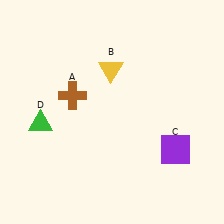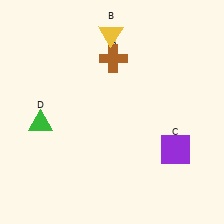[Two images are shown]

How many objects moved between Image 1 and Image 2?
2 objects moved between the two images.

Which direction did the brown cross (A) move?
The brown cross (A) moved right.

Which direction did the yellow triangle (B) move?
The yellow triangle (B) moved up.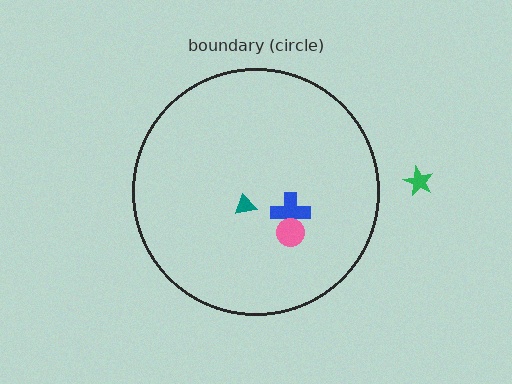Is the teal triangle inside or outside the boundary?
Inside.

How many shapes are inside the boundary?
3 inside, 1 outside.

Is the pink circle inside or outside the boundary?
Inside.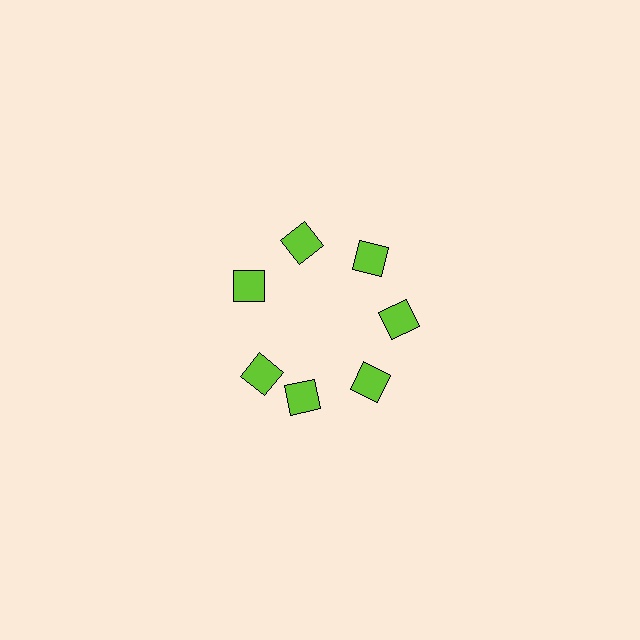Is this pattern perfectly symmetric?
No. The 7 lime squares are arranged in a ring, but one element near the 8 o'clock position is rotated out of alignment along the ring, breaking the 7-fold rotational symmetry.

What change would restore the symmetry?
The symmetry would be restored by rotating it back into even spacing with its neighbors so that all 7 squares sit at equal angles and equal distance from the center.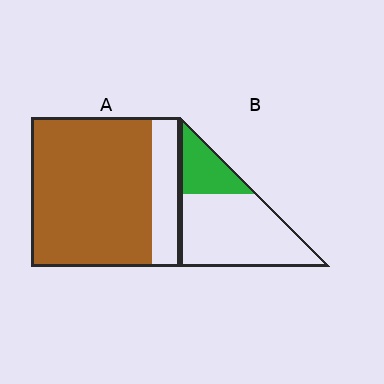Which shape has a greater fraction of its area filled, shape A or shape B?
Shape A.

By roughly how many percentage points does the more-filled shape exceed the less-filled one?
By roughly 55 percentage points (A over B).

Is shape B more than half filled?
No.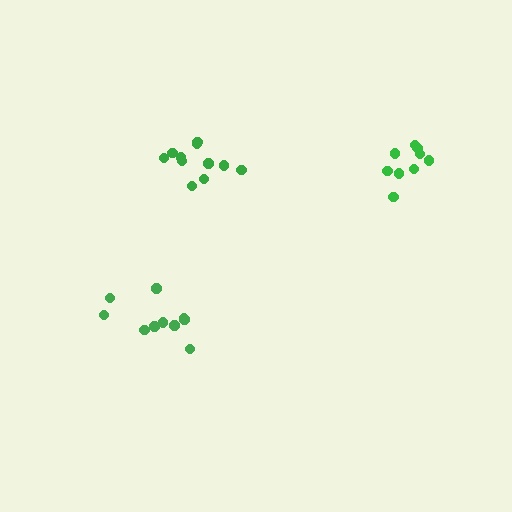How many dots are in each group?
Group 1: 10 dots, Group 2: 11 dots, Group 3: 9 dots (30 total).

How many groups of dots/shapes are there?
There are 3 groups.